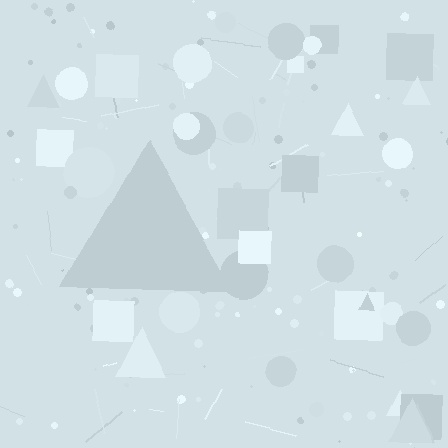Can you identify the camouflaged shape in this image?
The camouflaged shape is a triangle.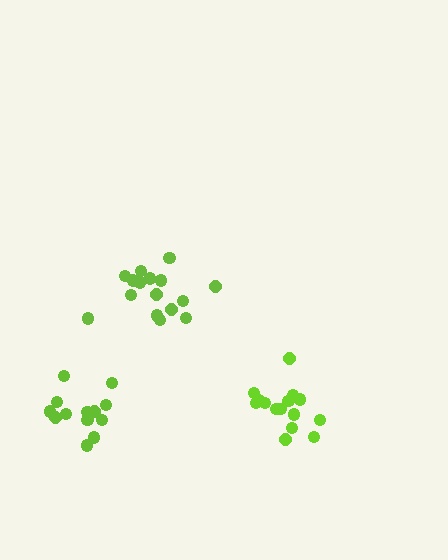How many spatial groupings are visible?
There are 3 spatial groupings.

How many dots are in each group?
Group 1: 13 dots, Group 2: 16 dots, Group 3: 15 dots (44 total).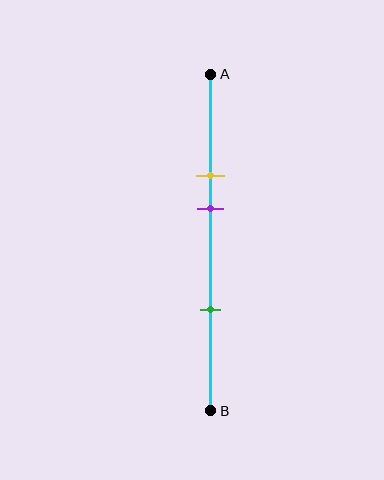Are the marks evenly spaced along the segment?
No, the marks are not evenly spaced.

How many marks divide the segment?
There are 3 marks dividing the segment.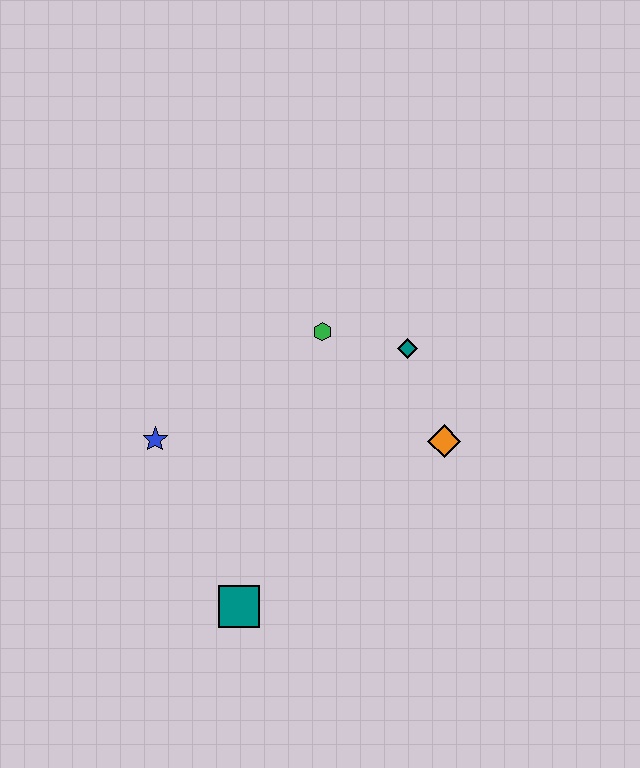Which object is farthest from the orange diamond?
The blue star is farthest from the orange diamond.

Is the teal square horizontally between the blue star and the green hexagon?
Yes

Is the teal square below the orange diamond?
Yes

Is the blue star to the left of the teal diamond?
Yes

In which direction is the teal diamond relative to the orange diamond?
The teal diamond is above the orange diamond.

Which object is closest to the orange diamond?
The teal diamond is closest to the orange diamond.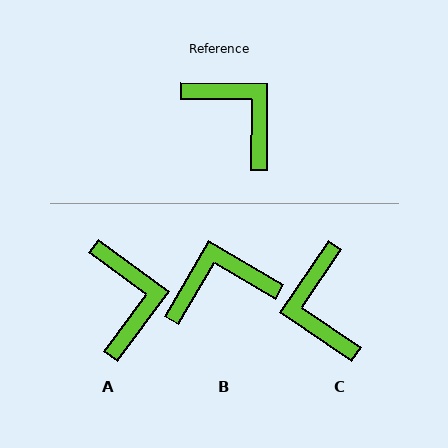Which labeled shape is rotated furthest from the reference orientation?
C, about 146 degrees away.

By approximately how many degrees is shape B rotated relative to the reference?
Approximately 60 degrees counter-clockwise.